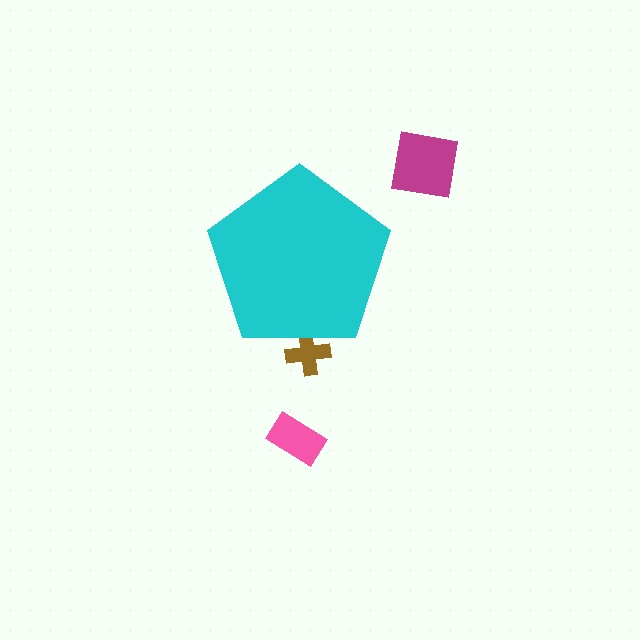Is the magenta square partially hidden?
No, the magenta square is fully visible.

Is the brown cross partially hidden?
Yes, the brown cross is partially hidden behind the cyan pentagon.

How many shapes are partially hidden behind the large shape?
1 shape is partially hidden.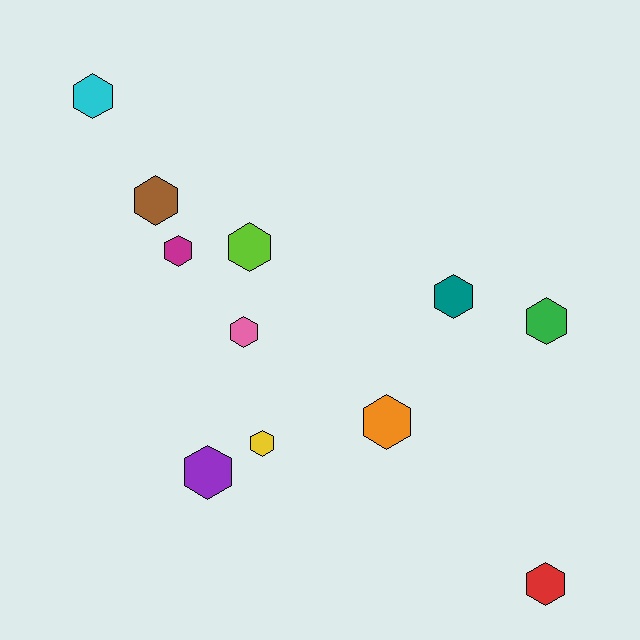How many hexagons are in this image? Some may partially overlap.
There are 11 hexagons.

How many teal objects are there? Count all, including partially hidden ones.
There is 1 teal object.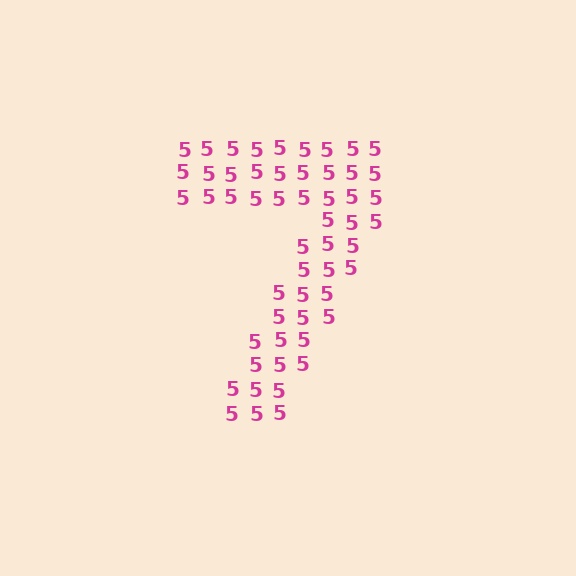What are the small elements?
The small elements are digit 5's.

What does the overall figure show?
The overall figure shows the digit 7.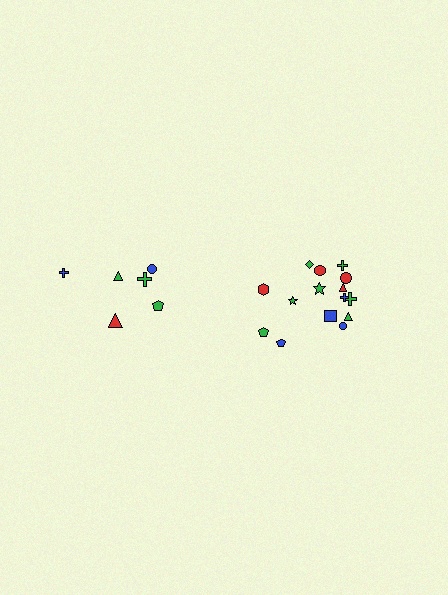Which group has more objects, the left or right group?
The right group.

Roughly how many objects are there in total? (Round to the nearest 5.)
Roughly 20 objects in total.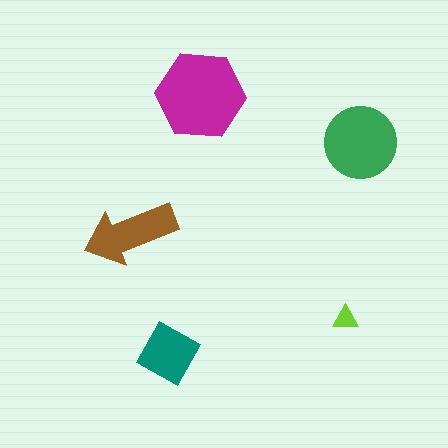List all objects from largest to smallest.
The magenta hexagon, the green circle, the brown arrow, the teal diamond, the lime triangle.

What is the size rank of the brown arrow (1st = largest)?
3rd.